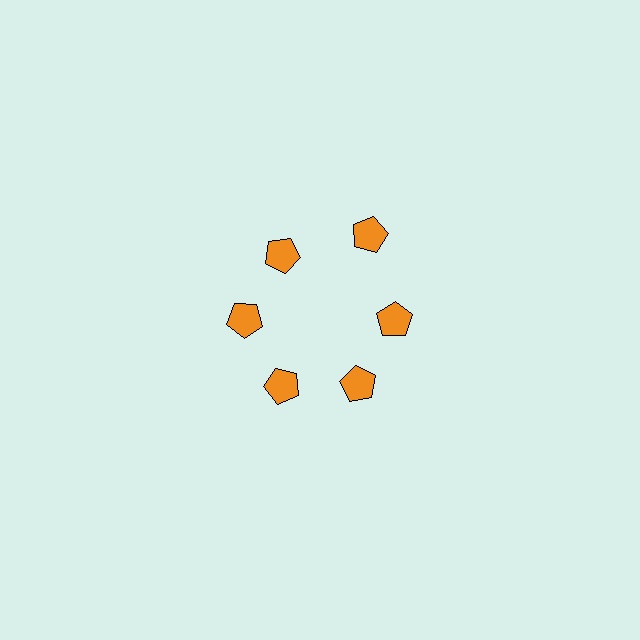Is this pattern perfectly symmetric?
No. The 6 orange pentagons are arranged in a ring, but one element near the 1 o'clock position is pushed outward from the center, breaking the 6-fold rotational symmetry.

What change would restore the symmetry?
The symmetry would be restored by moving it inward, back onto the ring so that all 6 pentagons sit at equal angles and equal distance from the center.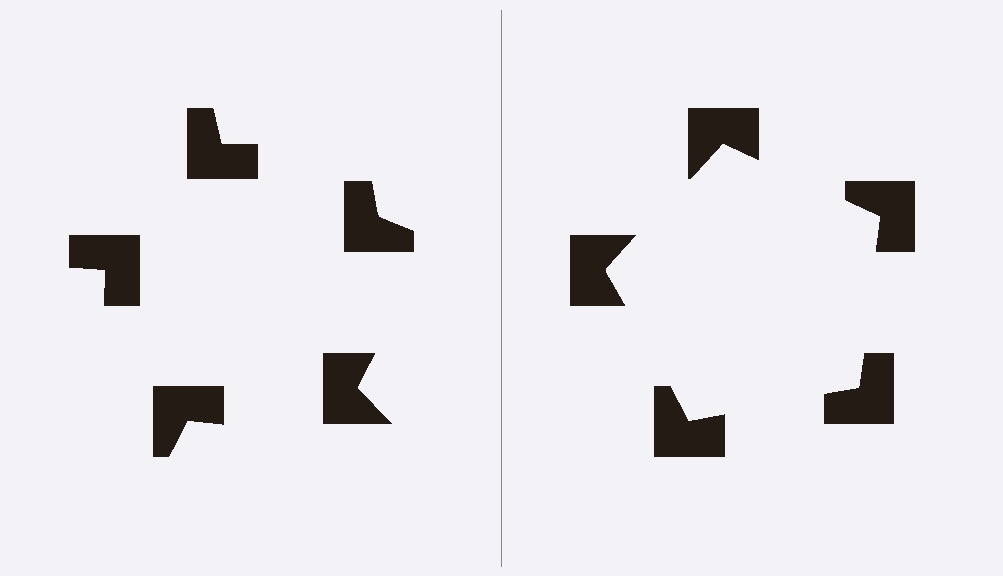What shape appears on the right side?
An illusory pentagon.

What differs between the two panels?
The notched squares are positioned identically on both sides; only the wedge orientations differ. On the right they align to a pentagon; on the left they are misaligned.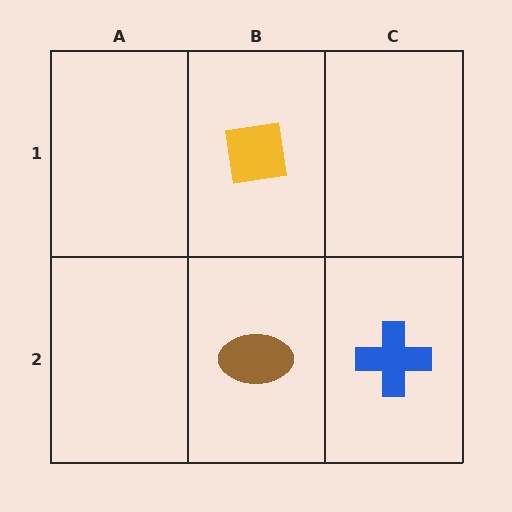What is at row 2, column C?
A blue cross.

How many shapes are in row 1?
1 shape.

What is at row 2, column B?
A brown ellipse.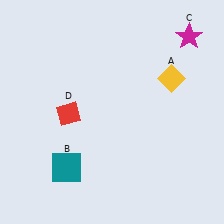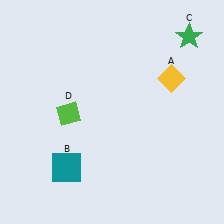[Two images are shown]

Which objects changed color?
C changed from magenta to green. D changed from red to lime.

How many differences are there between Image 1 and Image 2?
There are 2 differences between the two images.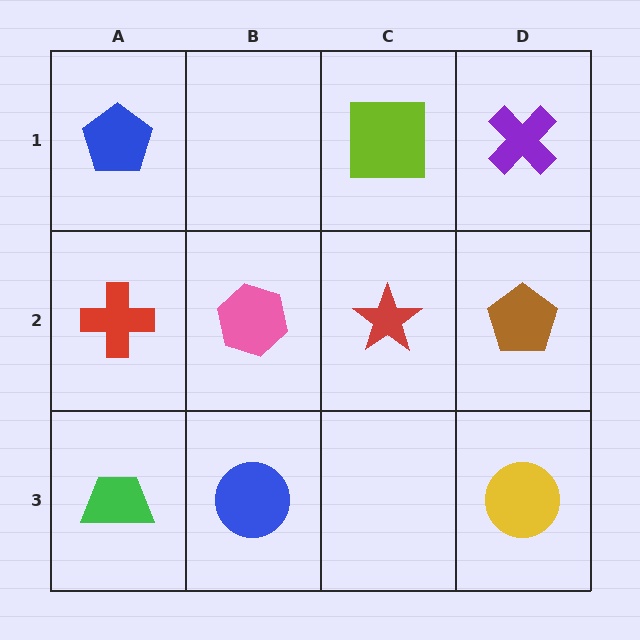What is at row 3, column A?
A green trapezoid.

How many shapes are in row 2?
4 shapes.